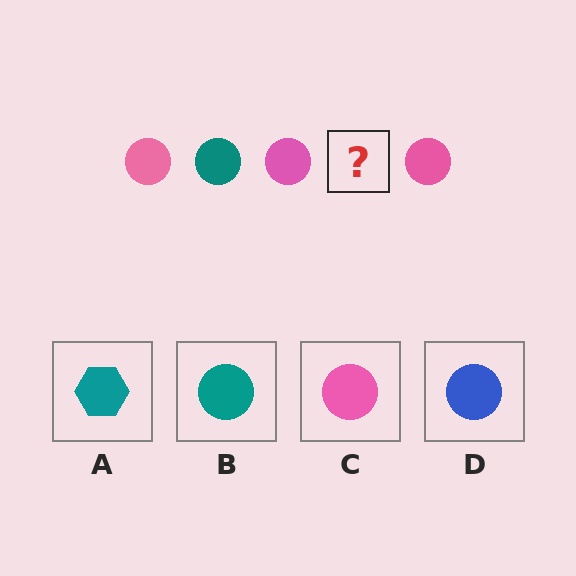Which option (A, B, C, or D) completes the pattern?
B.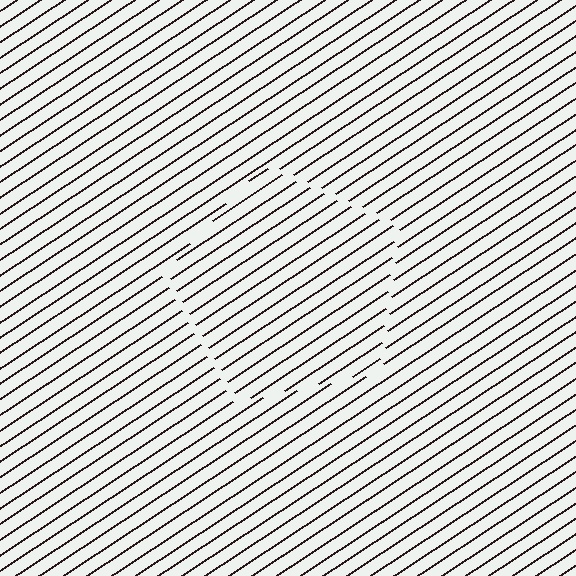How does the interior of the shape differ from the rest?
The interior of the shape contains the same grating, shifted by half a period — the contour is defined by the phase discontinuity where line-ends from the inner and outer gratings abut.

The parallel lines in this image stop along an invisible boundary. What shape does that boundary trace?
An illusory pentagon. The interior of the shape contains the same grating, shifted by half a period — the contour is defined by the phase discontinuity where line-ends from the inner and outer gratings abut.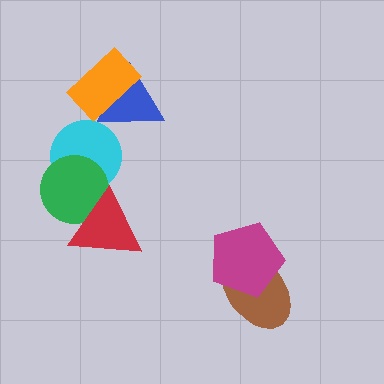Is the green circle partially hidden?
Yes, it is partially covered by another shape.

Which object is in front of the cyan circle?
The green circle is in front of the cyan circle.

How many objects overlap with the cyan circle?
1 object overlaps with the cyan circle.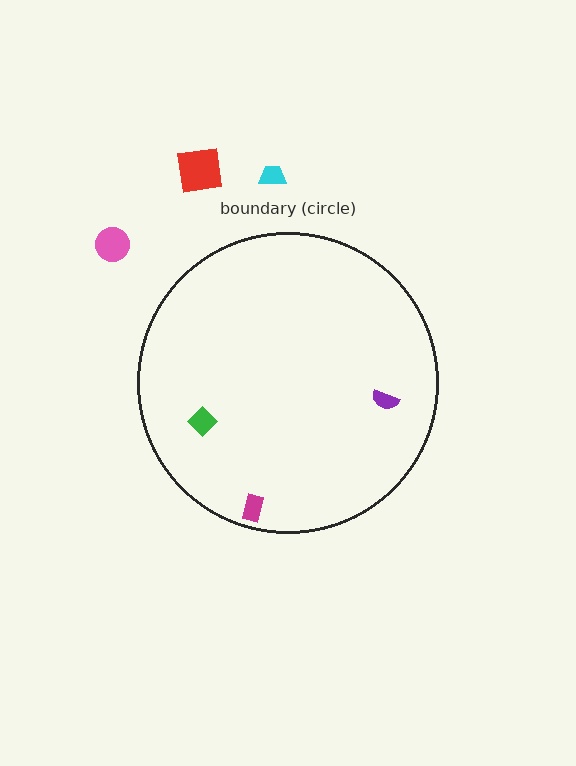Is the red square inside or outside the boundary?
Outside.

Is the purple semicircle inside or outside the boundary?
Inside.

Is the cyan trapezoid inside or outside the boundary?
Outside.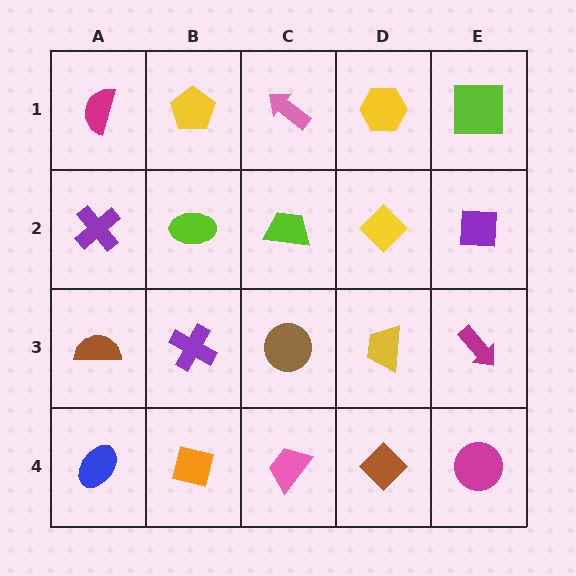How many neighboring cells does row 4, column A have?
2.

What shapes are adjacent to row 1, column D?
A yellow diamond (row 2, column D), a pink arrow (row 1, column C), a lime square (row 1, column E).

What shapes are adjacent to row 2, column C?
A pink arrow (row 1, column C), a brown circle (row 3, column C), a lime ellipse (row 2, column B), a yellow diamond (row 2, column D).